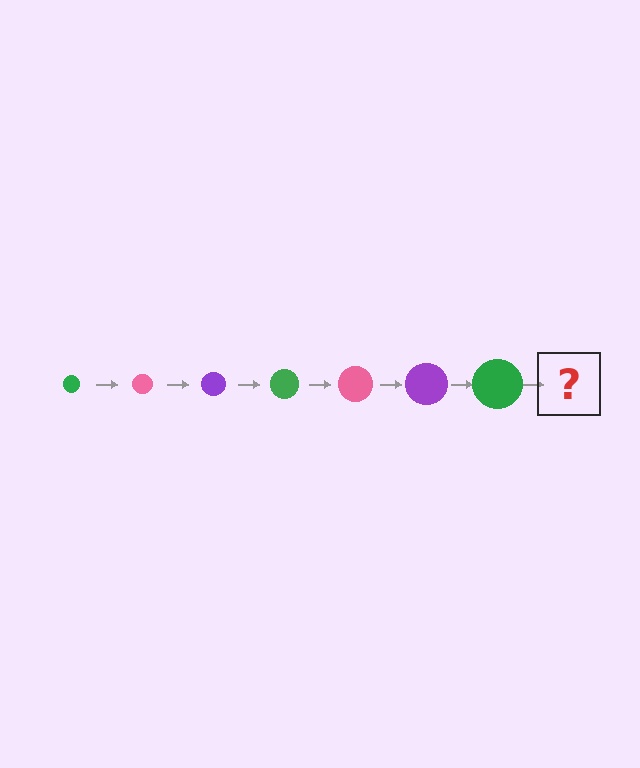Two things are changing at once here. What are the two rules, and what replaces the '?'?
The two rules are that the circle grows larger each step and the color cycles through green, pink, and purple. The '?' should be a pink circle, larger than the previous one.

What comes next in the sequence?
The next element should be a pink circle, larger than the previous one.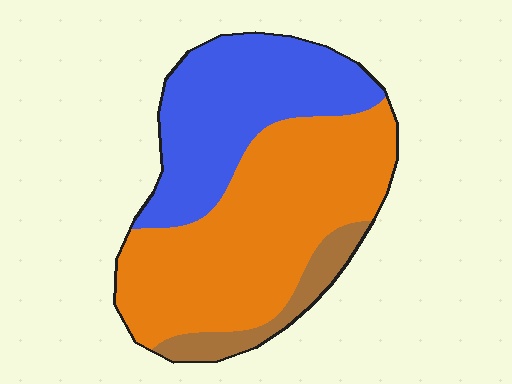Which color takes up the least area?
Brown, at roughly 10%.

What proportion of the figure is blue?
Blue takes up about three eighths (3/8) of the figure.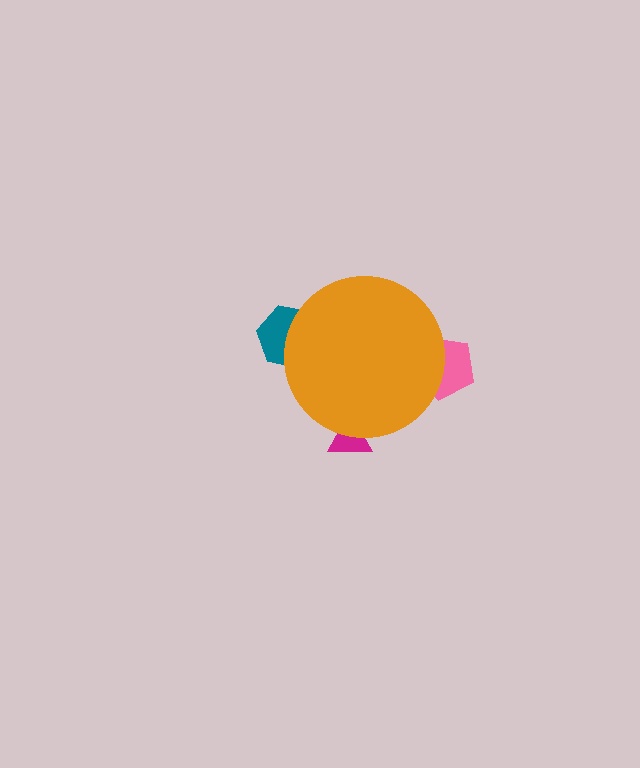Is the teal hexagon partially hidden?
Yes, the teal hexagon is partially hidden behind the orange circle.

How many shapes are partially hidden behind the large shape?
3 shapes are partially hidden.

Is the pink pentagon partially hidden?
Yes, the pink pentagon is partially hidden behind the orange circle.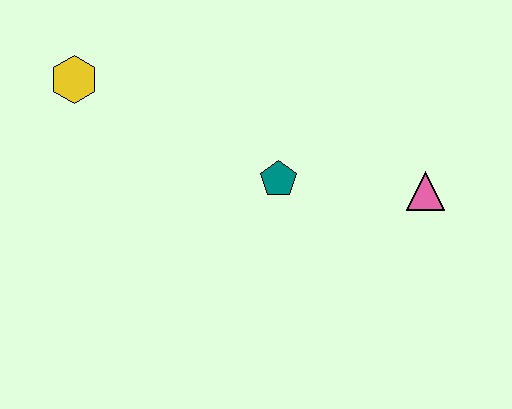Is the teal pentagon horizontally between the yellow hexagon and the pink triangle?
Yes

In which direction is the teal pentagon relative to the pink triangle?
The teal pentagon is to the left of the pink triangle.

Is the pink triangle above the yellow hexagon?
No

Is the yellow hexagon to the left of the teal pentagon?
Yes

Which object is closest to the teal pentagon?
The pink triangle is closest to the teal pentagon.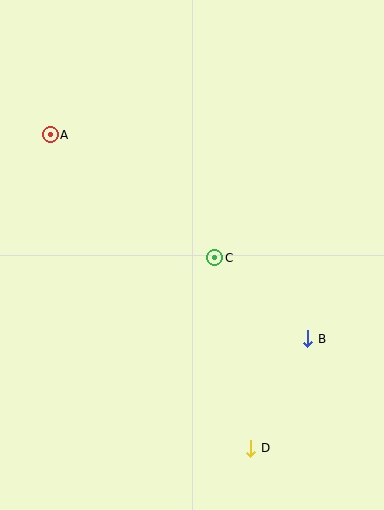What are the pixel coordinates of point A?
Point A is at (50, 135).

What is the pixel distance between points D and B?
The distance between D and B is 123 pixels.